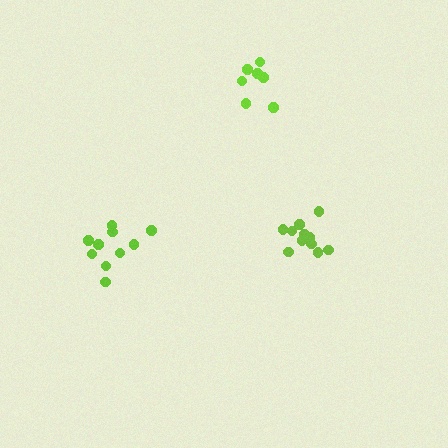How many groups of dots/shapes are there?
There are 3 groups.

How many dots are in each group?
Group 1: 7 dots, Group 2: 11 dots, Group 3: 10 dots (28 total).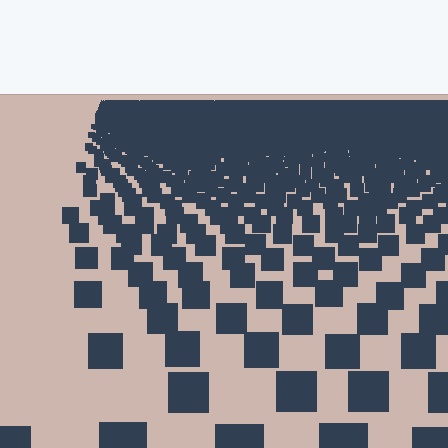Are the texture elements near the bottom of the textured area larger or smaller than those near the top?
Larger. Near the bottom, elements are closer to the viewer and appear at a bigger on-screen size.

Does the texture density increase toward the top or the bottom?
Density increases toward the top.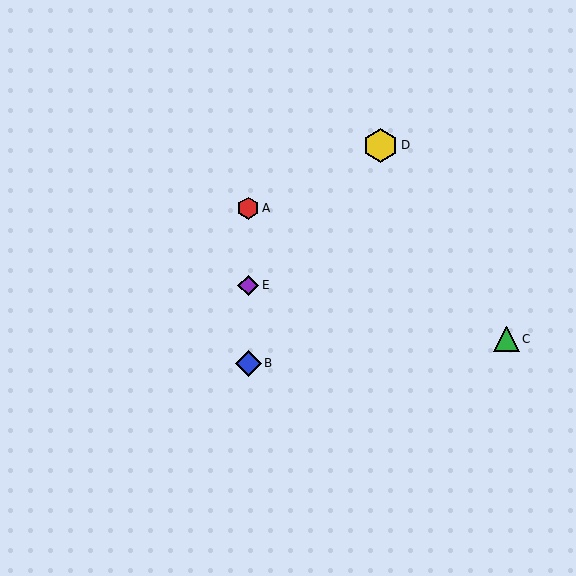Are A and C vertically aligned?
No, A is at x≈248 and C is at x≈506.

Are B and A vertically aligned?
Yes, both are at x≈248.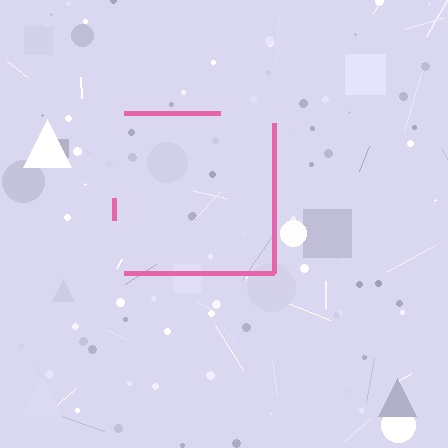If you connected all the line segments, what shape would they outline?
They would outline a square.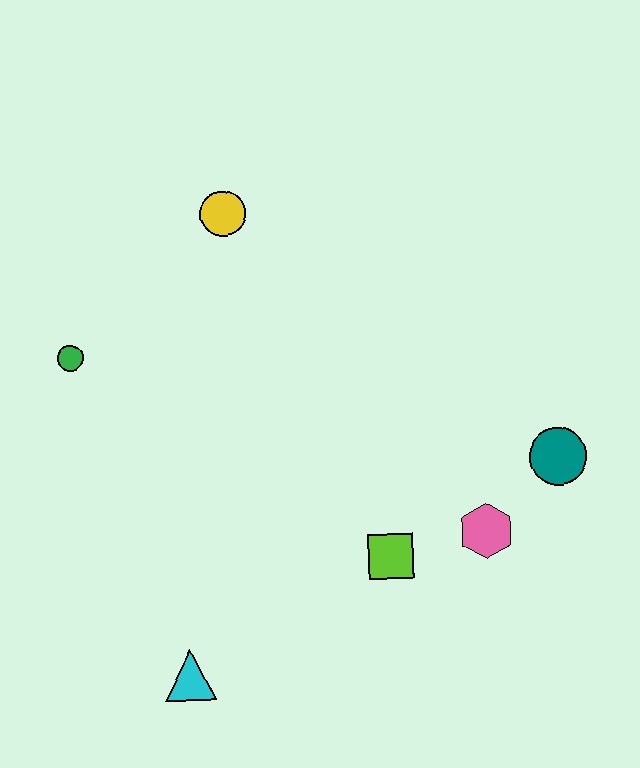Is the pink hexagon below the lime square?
No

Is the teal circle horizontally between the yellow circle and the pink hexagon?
No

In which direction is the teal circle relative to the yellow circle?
The teal circle is to the right of the yellow circle.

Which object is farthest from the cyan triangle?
The yellow circle is farthest from the cyan triangle.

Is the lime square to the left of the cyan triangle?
No